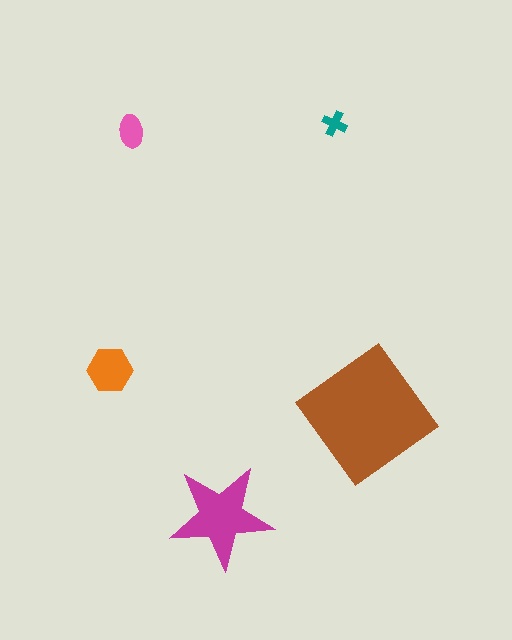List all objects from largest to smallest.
The brown diamond, the magenta star, the orange hexagon, the pink ellipse, the teal cross.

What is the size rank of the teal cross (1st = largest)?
5th.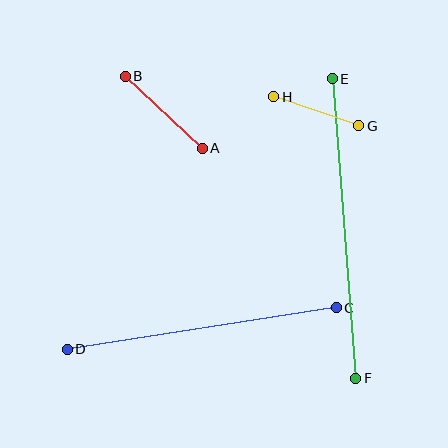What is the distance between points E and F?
The distance is approximately 300 pixels.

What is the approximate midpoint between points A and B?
The midpoint is at approximately (164, 112) pixels.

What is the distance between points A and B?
The distance is approximately 105 pixels.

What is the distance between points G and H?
The distance is approximately 90 pixels.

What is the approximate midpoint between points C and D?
The midpoint is at approximately (202, 328) pixels.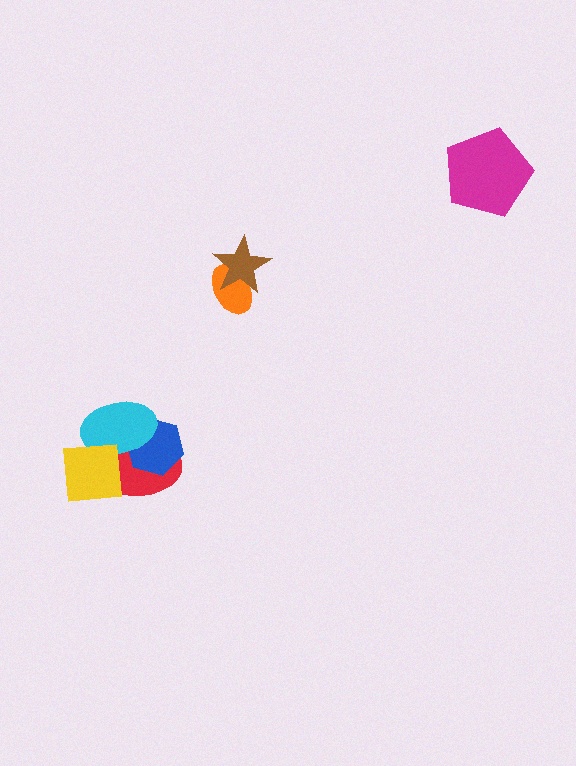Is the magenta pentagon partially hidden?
No, no other shape covers it.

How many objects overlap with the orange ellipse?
1 object overlaps with the orange ellipse.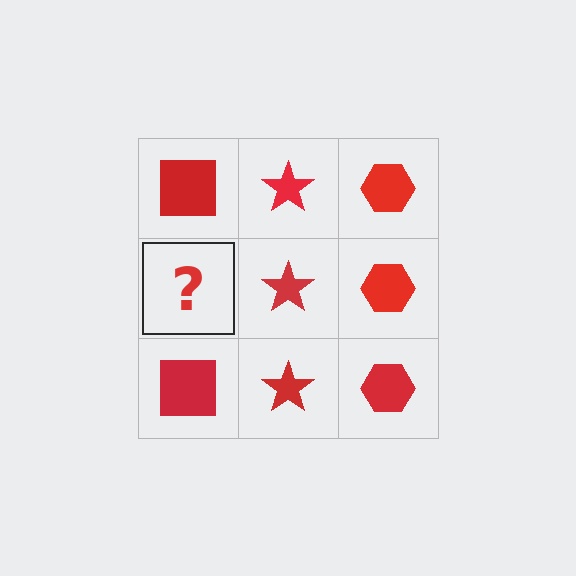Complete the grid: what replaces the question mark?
The question mark should be replaced with a red square.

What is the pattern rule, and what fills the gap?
The rule is that each column has a consistent shape. The gap should be filled with a red square.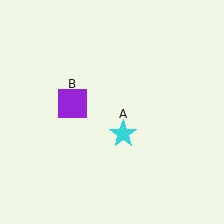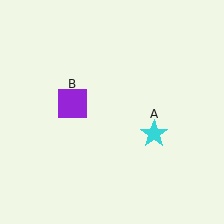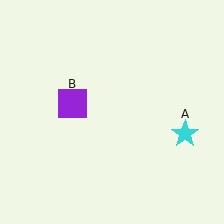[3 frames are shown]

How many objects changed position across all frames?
1 object changed position: cyan star (object A).